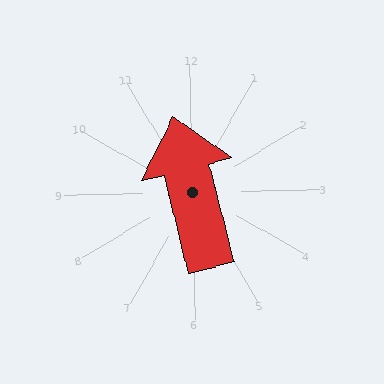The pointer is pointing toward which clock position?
Roughly 12 o'clock.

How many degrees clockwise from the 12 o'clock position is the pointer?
Approximately 347 degrees.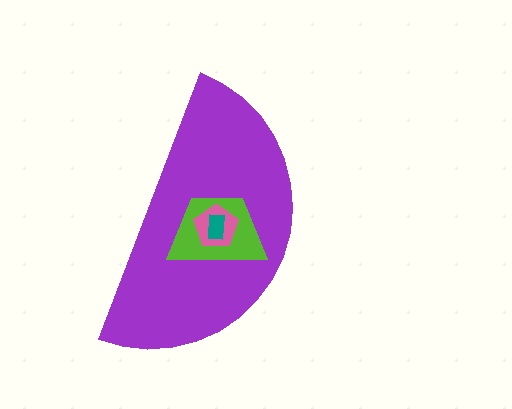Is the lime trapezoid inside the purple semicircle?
Yes.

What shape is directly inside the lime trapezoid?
The pink pentagon.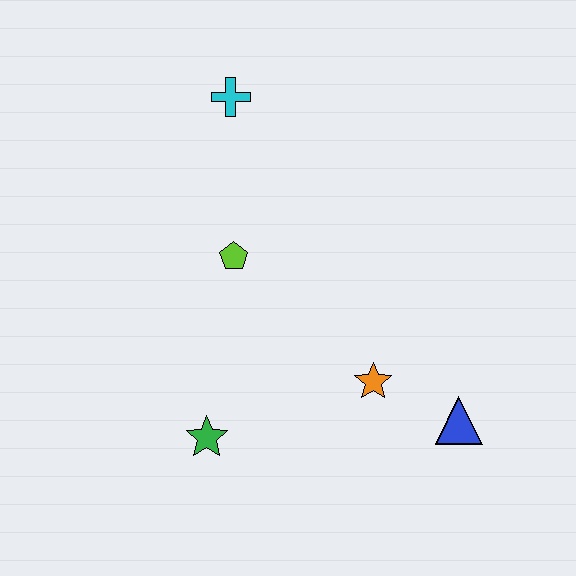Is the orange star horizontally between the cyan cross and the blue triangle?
Yes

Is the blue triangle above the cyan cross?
No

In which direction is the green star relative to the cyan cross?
The green star is below the cyan cross.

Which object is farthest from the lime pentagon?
The blue triangle is farthest from the lime pentagon.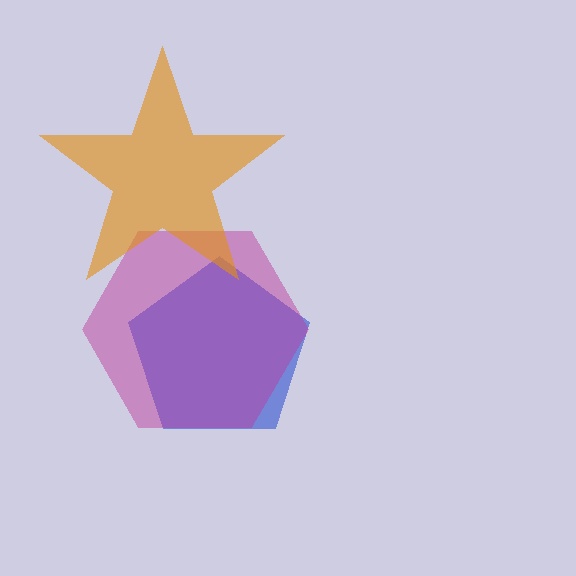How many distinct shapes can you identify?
There are 3 distinct shapes: a blue pentagon, a magenta hexagon, an orange star.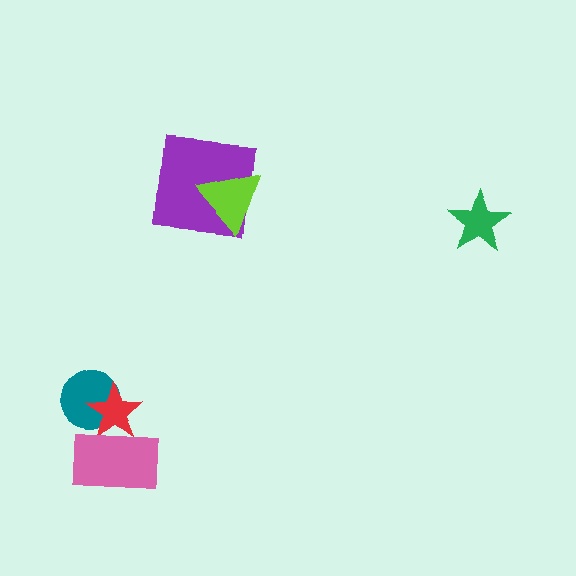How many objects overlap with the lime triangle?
1 object overlaps with the lime triangle.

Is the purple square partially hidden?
Yes, it is partially covered by another shape.